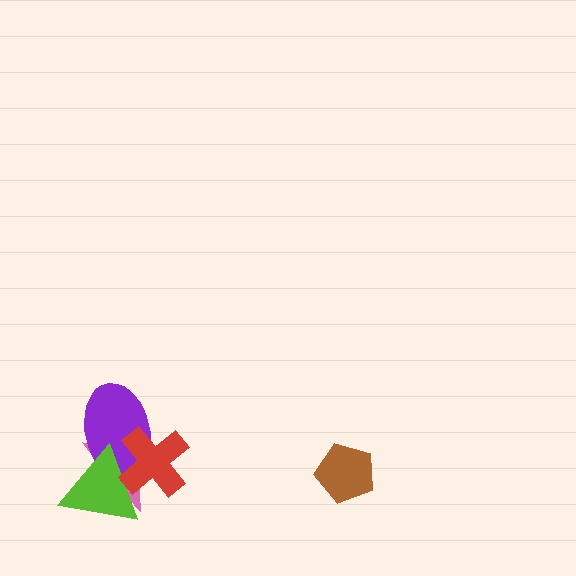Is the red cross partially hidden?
No, no other shape covers it.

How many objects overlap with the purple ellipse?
3 objects overlap with the purple ellipse.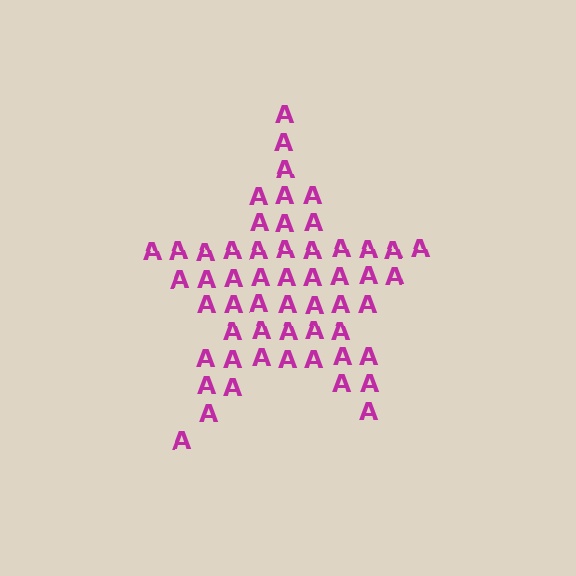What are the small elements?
The small elements are letter A's.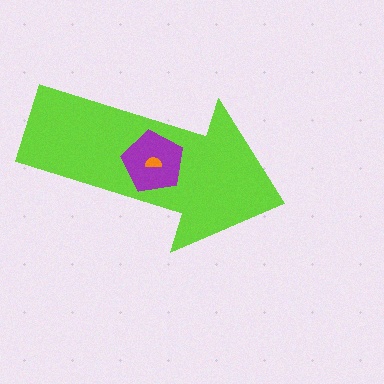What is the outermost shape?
The lime arrow.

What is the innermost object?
The orange semicircle.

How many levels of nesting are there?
3.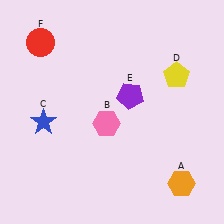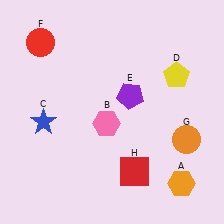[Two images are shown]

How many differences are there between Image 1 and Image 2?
There are 2 differences between the two images.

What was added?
An orange circle (G), a red square (H) were added in Image 2.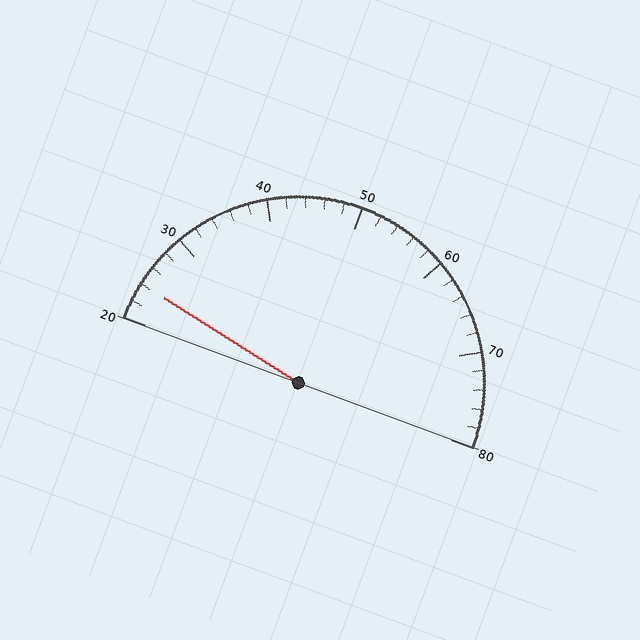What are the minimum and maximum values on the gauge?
The gauge ranges from 20 to 80.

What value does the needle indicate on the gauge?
The needle indicates approximately 24.